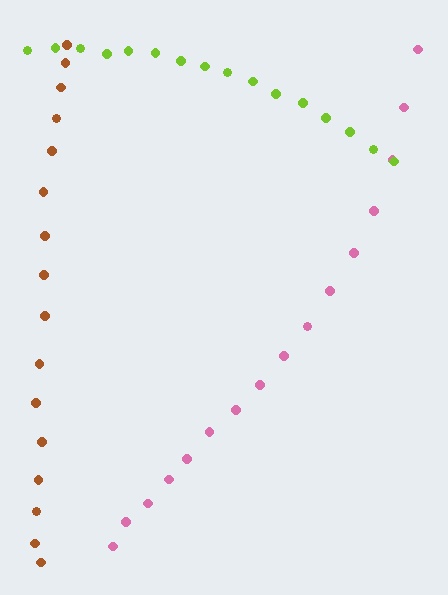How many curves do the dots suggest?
There are 3 distinct paths.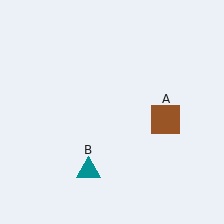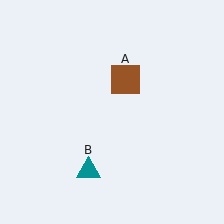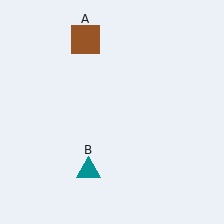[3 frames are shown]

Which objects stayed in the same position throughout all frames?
Teal triangle (object B) remained stationary.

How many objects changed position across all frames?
1 object changed position: brown square (object A).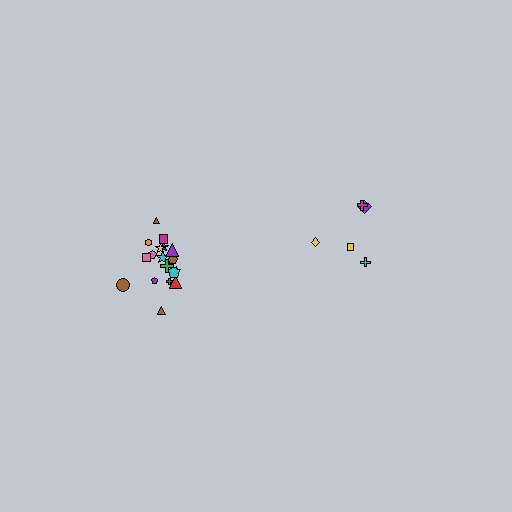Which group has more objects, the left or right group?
The left group.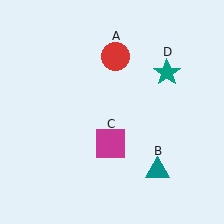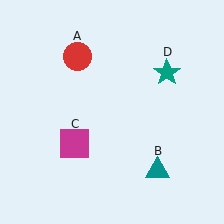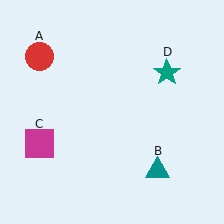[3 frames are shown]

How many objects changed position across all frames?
2 objects changed position: red circle (object A), magenta square (object C).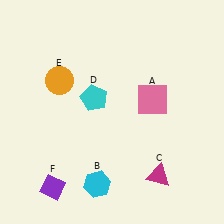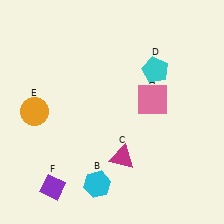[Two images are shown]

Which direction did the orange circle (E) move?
The orange circle (E) moved down.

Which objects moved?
The objects that moved are: the magenta triangle (C), the cyan pentagon (D), the orange circle (E).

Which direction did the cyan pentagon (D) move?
The cyan pentagon (D) moved right.